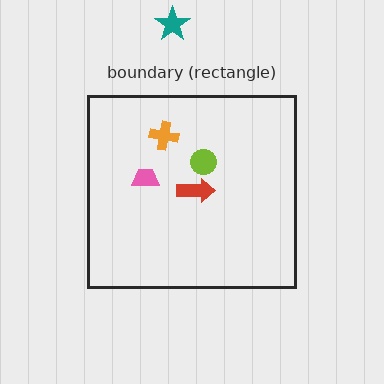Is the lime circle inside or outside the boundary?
Inside.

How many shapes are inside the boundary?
4 inside, 1 outside.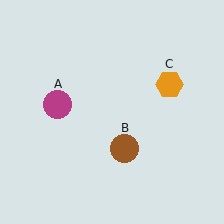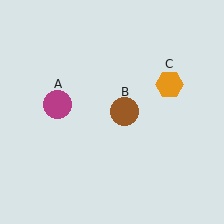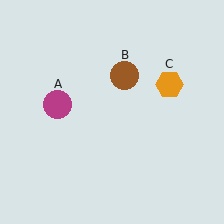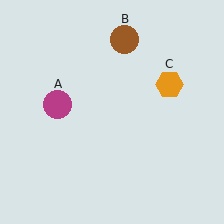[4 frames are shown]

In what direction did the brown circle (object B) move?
The brown circle (object B) moved up.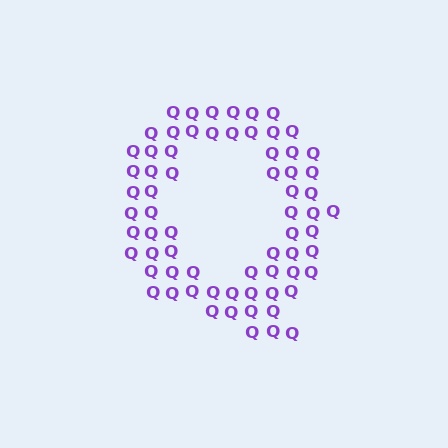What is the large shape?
The large shape is the letter Q.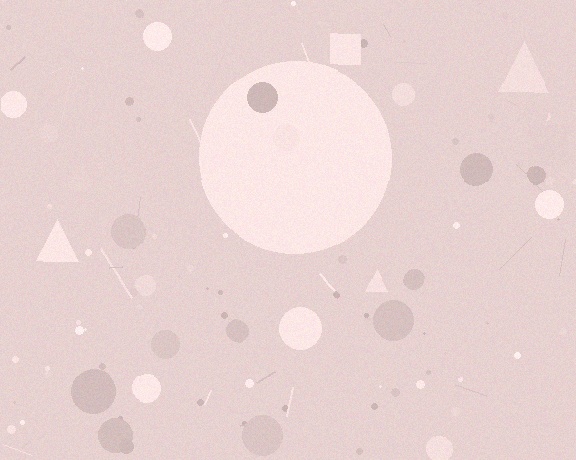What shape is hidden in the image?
A circle is hidden in the image.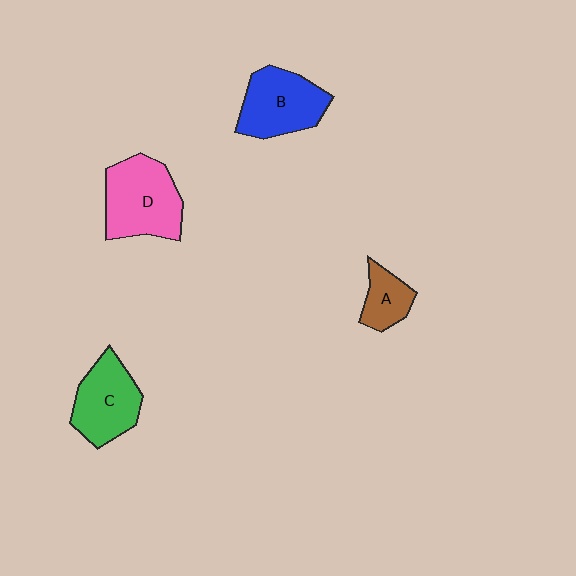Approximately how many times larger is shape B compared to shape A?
Approximately 2.0 times.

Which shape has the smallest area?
Shape A (brown).